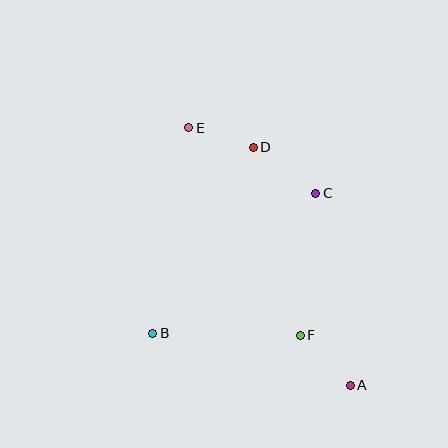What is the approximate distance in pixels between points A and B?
The distance between A and B is approximately 204 pixels.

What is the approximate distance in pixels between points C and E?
The distance between C and E is approximately 143 pixels.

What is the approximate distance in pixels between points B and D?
The distance between B and D is approximately 211 pixels.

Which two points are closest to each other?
Points D and E are closest to each other.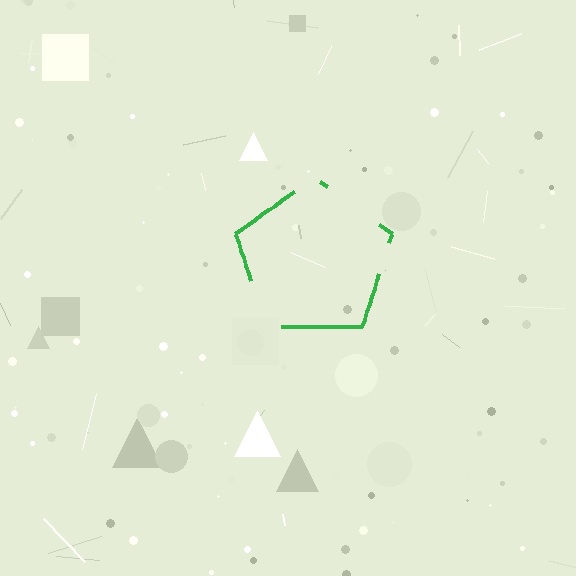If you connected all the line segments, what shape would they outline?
They would outline a pentagon.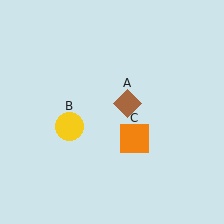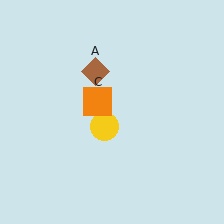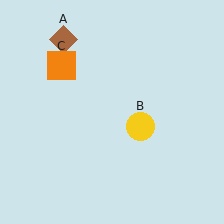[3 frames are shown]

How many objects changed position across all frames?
3 objects changed position: brown diamond (object A), yellow circle (object B), orange square (object C).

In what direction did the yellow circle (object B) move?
The yellow circle (object B) moved right.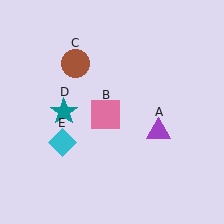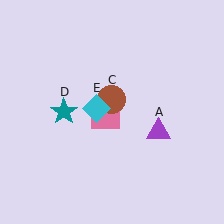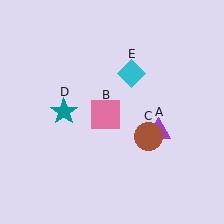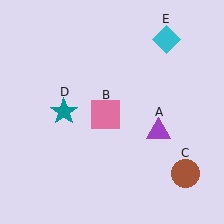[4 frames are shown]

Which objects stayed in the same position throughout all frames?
Purple triangle (object A) and pink square (object B) and teal star (object D) remained stationary.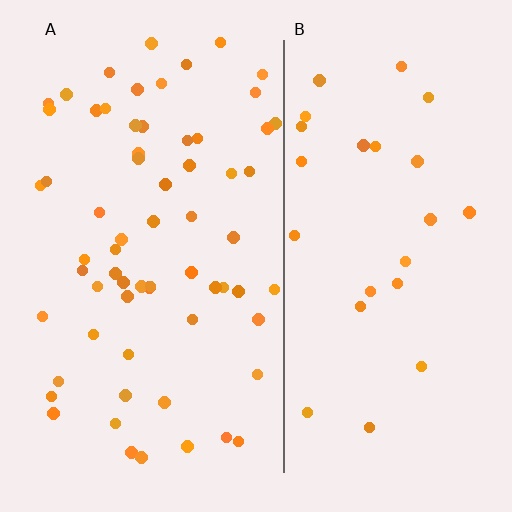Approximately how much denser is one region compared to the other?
Approximately 2.6× — region A over region B.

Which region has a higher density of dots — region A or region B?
A (the left).